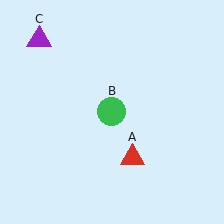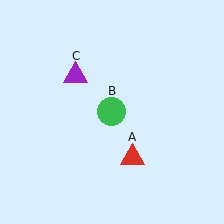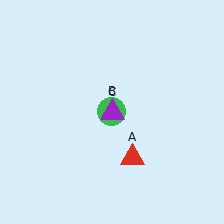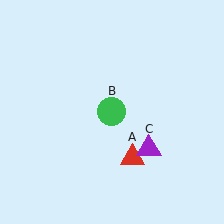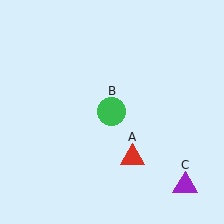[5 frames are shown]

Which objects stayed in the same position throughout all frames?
Red triangle (object A) and green circle (object B) remained stationary.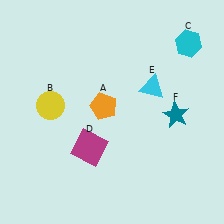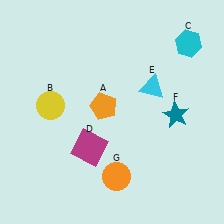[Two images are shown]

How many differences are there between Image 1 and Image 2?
There is 1 difference between the two images.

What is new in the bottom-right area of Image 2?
An orange circle (G) was added in the bottom-right area of Image 2.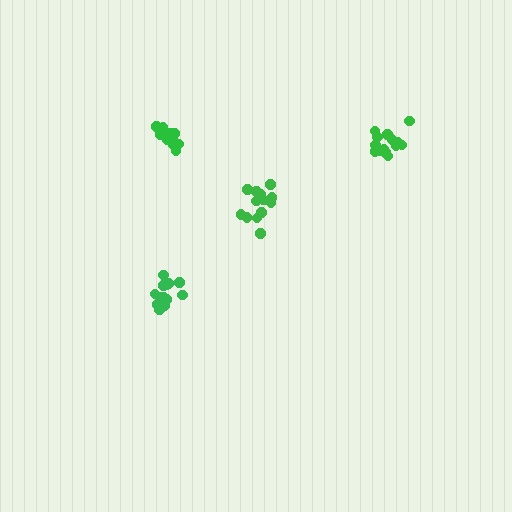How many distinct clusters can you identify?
There are 4 distinct clusters.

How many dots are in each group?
Group 1: 13 dots, Group 2: 14 dots, Group 3: 14 dots, Group 4: 13 dots (54 total).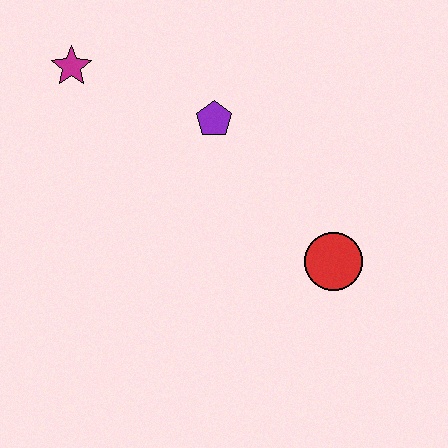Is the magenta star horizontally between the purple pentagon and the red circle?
No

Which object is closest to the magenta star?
The purple pentagon is closest to the magenta star.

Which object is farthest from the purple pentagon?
The red circle is farthest from the purple pentagon.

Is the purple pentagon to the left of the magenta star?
No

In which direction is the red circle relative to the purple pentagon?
The red circle is below the purple pentagon.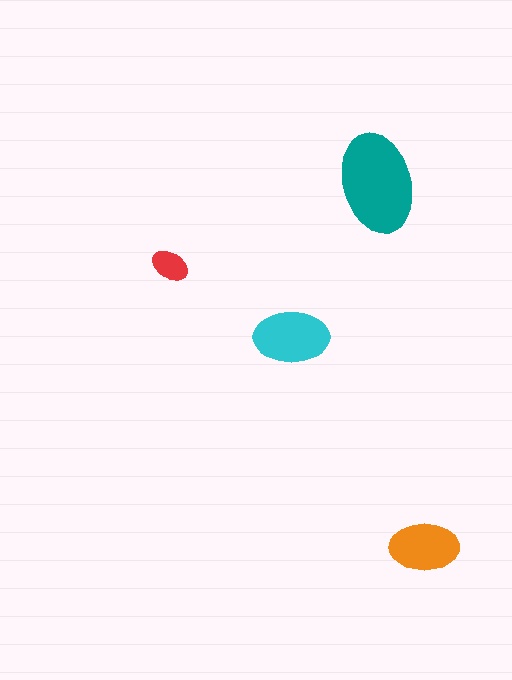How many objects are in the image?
There are 4 objects in the image.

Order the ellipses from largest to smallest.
the teal one, the cyan one, the orange one, the red one.